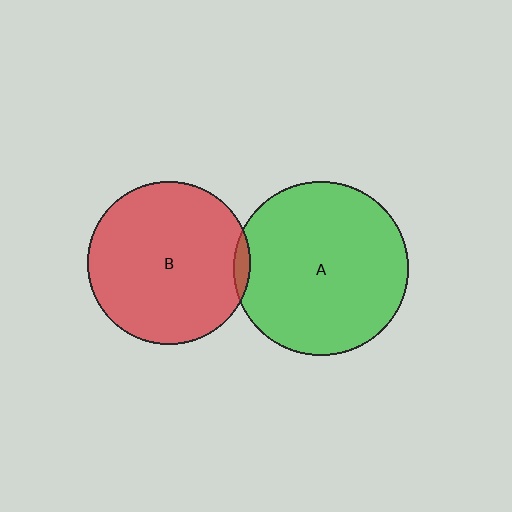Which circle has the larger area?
Circle A (green).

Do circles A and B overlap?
Yes.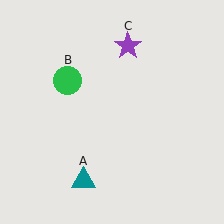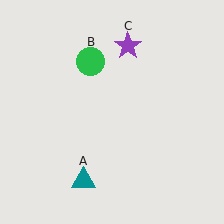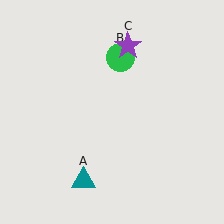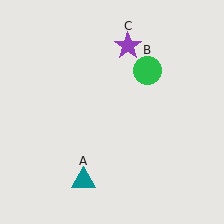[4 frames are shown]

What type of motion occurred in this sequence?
The green circle (object B) rotated clockwise around the center of the scene.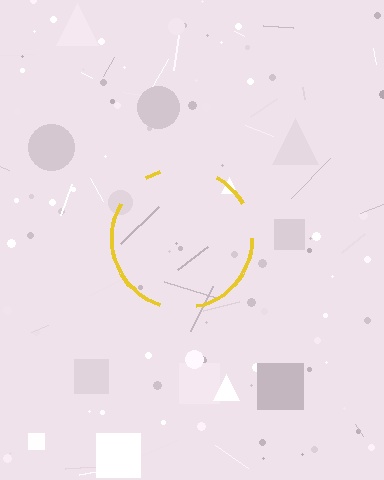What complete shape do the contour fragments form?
The contour fragments form a circle.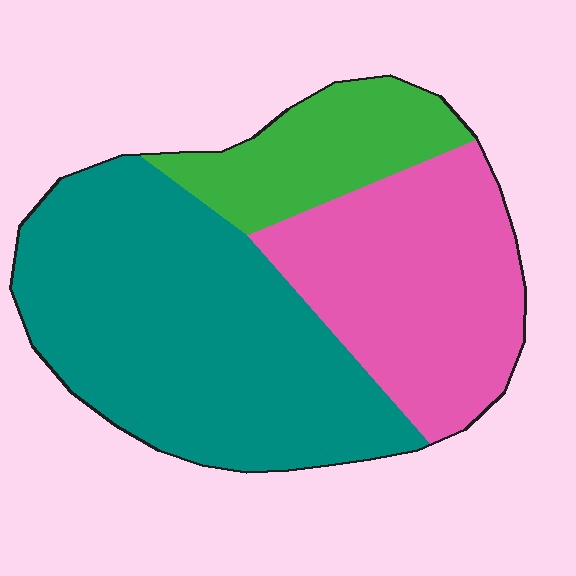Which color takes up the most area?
Teal, at roughly 50%.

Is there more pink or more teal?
Teal.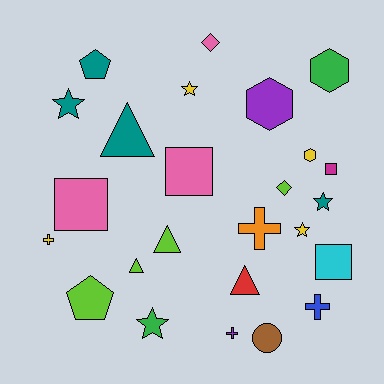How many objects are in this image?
There are 25 objects.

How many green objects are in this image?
There are 2 green objects.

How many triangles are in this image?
There are 4 triangles.